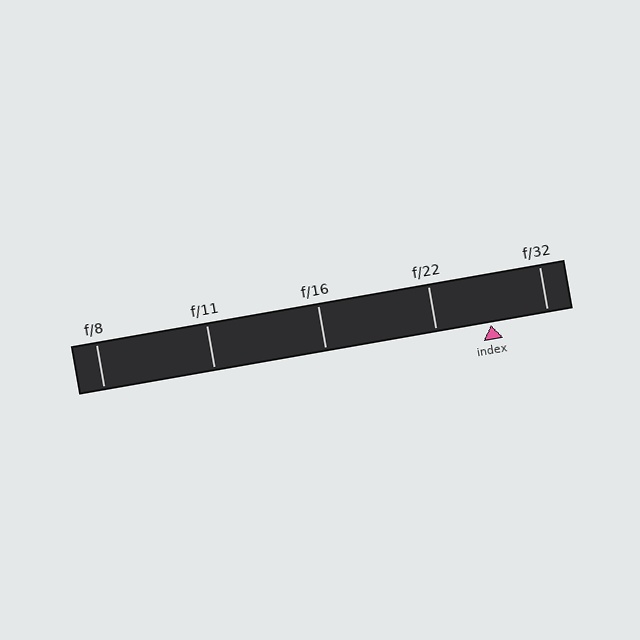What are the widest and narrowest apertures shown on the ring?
The widest aperture shown is f/8 and the narrowest is f/32.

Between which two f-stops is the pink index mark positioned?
The index mark is between f/22 and f/32.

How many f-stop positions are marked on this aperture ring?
There are 5 f-stop positions marked.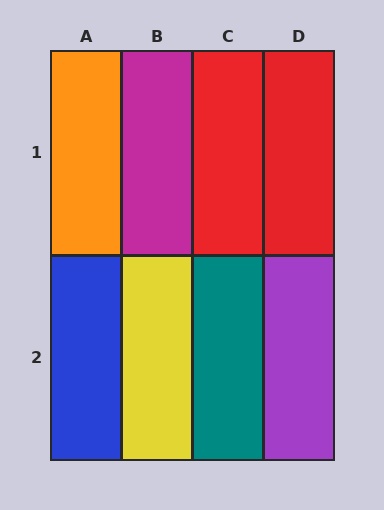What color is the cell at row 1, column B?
Magenta.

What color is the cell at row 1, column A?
Orange.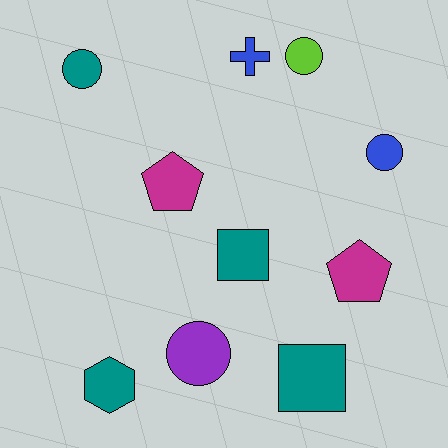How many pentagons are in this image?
There are 2 pentagons.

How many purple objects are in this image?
There is 1 purple object.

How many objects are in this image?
There are 10 objects.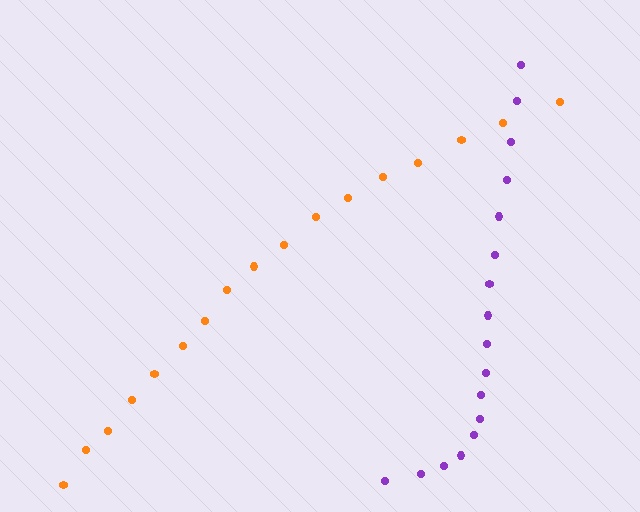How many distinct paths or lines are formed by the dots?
There are 2 distinct paths.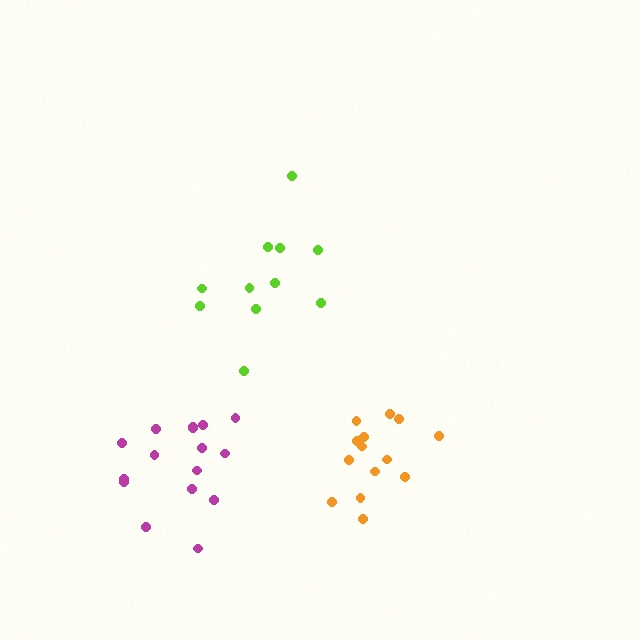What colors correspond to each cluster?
The clusters are colored: orange, lime, magenta.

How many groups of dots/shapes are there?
There are 3 groups.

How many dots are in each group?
Group 1: 14 dots, Group 2: 11 dots, Group 3: 16 dots (41 total).